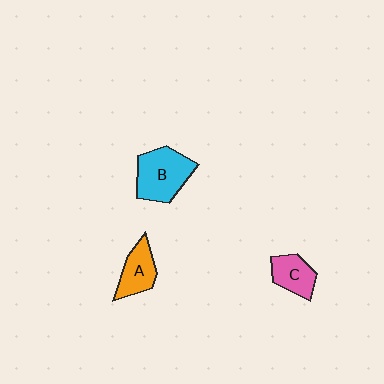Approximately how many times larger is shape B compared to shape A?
Approximately 1.5 times.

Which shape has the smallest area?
Shape C (pink).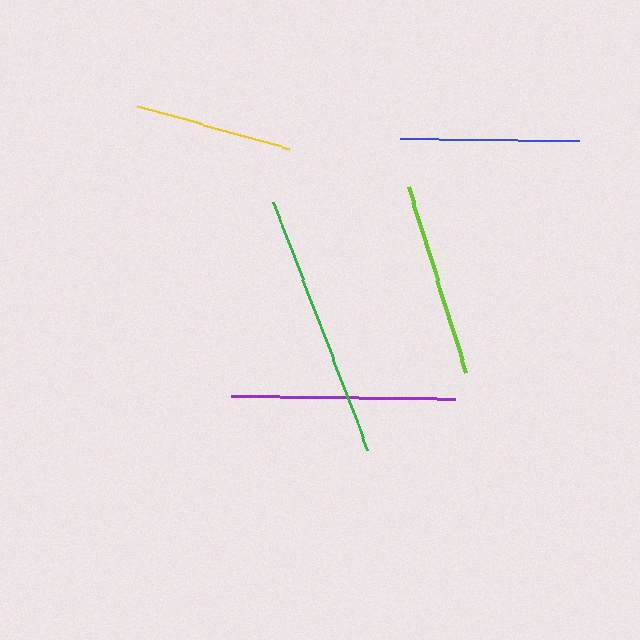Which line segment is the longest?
The green line is the longest at approximately 265 pixels.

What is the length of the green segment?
The green segment is approximately 265 pixels long.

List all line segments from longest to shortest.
From longest to shortest: green, purple, lime, blue, yellow.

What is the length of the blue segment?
The blue segment is approximately 180 pixels long.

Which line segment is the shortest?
The yellow line is the shortest at approximately 158 pixels.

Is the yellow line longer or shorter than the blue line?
The blue line is longer than the yellow line.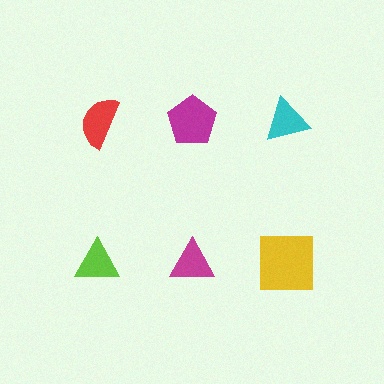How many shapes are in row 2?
3 shapes.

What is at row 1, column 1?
A red semicircle.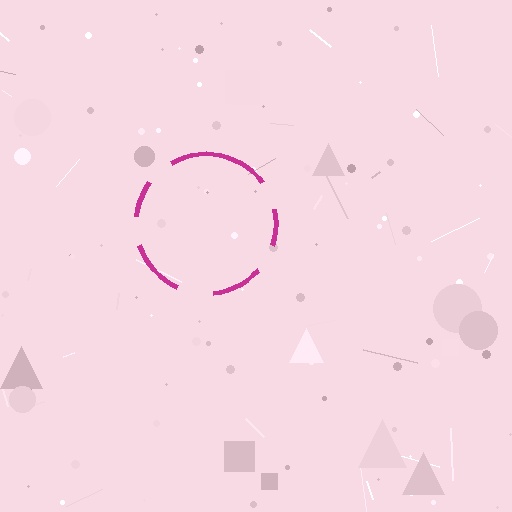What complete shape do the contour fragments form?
The contour fragments form a circle.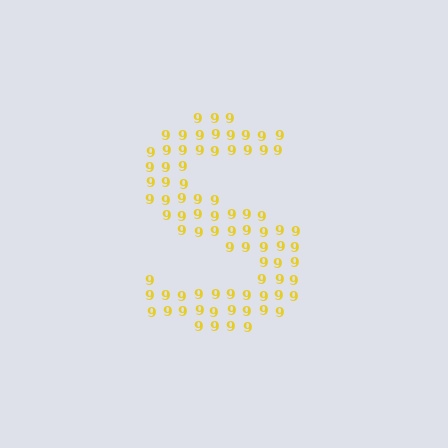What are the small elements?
The small elements are digit 9's.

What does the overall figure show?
The overall figure shows the letter S.